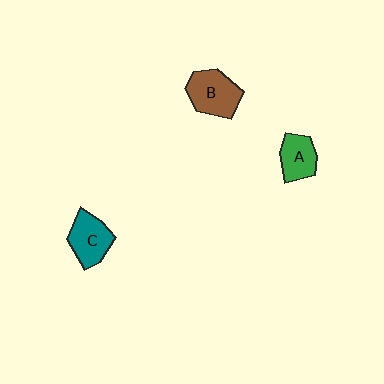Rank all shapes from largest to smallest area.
From largest to smallest: B (brown), C (teal), A (green).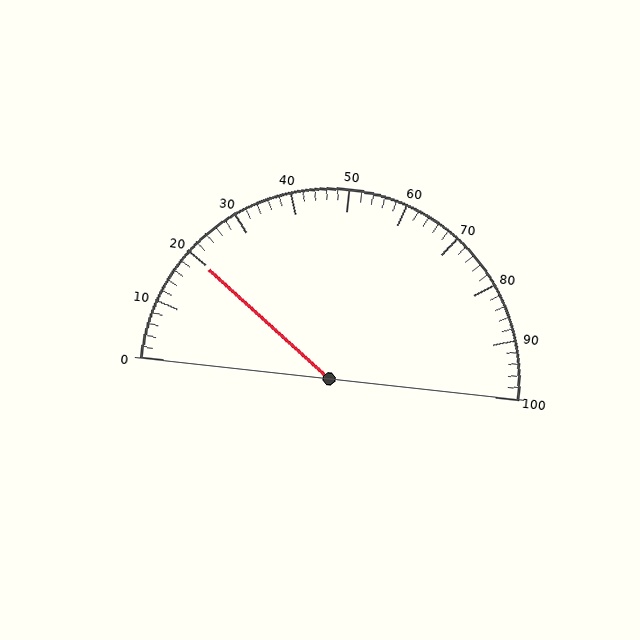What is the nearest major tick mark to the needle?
The nearest major tick mark is 20.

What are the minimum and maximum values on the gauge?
The gauge ranges from 0 to 100.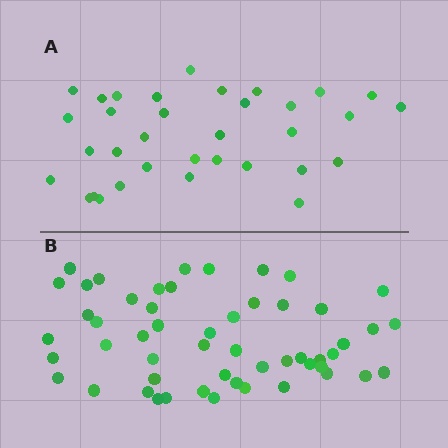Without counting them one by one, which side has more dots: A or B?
Region B (the bottom region) has more dots.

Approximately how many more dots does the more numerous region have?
Region B has approximately 20 more dots than region A.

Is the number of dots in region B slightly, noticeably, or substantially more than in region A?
Region B has substantially more. The ratio is roughly 1.6 to 1.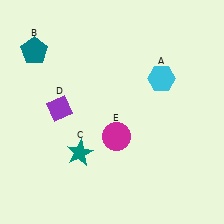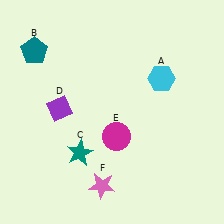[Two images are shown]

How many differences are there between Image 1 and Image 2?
There is 1 difference between the two images.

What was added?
A pink star (F) was added in Image 2.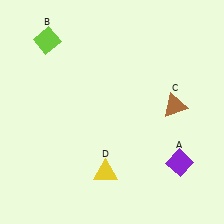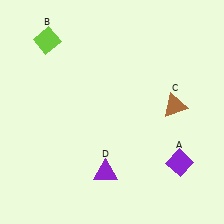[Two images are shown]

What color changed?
The triangle (D) changed from yellow in Image 1 to purple in Image 2.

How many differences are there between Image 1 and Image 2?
There is 1 difference between the two images.